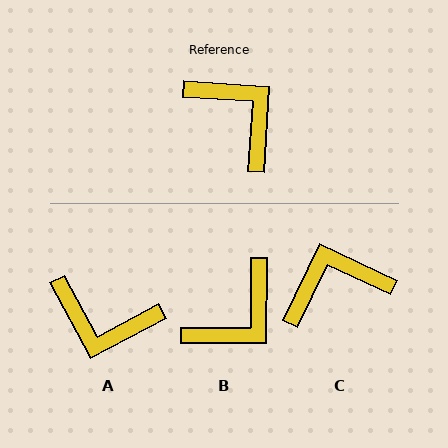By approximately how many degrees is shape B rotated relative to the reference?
Approximately 87 degrees clockwise.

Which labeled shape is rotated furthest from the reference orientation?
A, about 148 degrees away.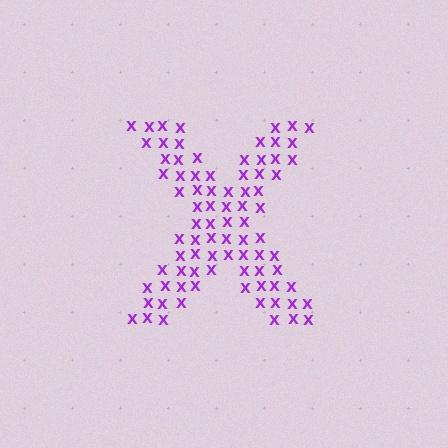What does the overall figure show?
The overall figure shows the letter X.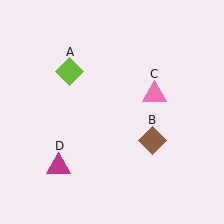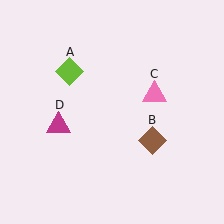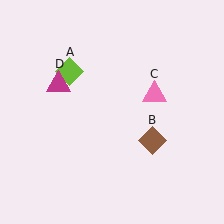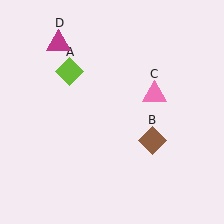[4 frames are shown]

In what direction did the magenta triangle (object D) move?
The magenta triangle (object D) moved up.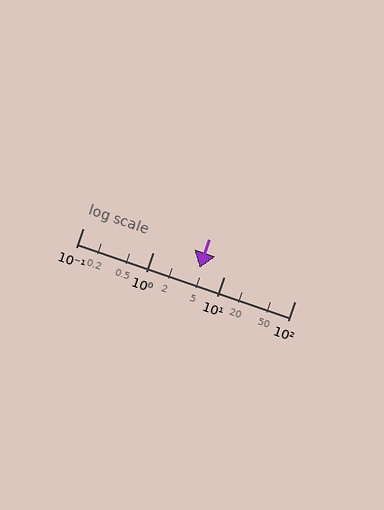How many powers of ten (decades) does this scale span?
The scale spans 3 decades, from 0.1 to 100.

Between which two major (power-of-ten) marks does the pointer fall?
The pointer is between 1 and 10.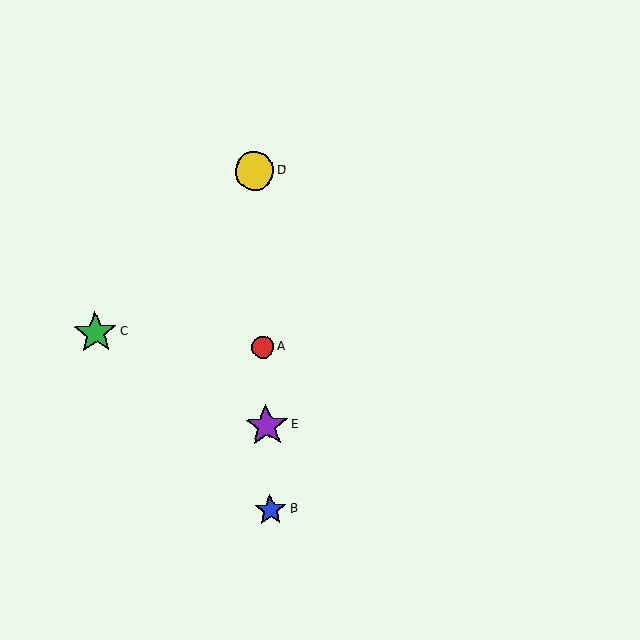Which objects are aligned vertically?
Objects A, B, D, E are aligned vertically.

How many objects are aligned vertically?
4 objects (A, B, D, E) are aligned vertically.